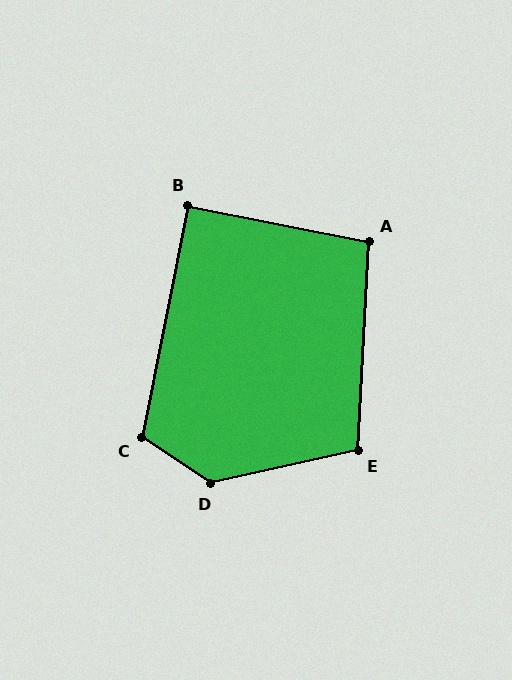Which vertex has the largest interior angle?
D, at approximately 134 degrees.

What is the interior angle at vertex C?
Approximately 112 degrees (obtuse).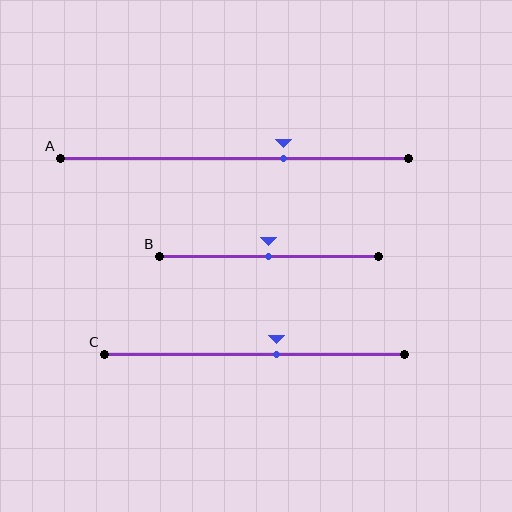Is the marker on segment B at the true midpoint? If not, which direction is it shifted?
Yes, the marker on segment B is at the true midpoint.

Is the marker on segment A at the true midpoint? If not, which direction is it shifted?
No, the marker on segment A is shifted to the right by about 14% of the segment length.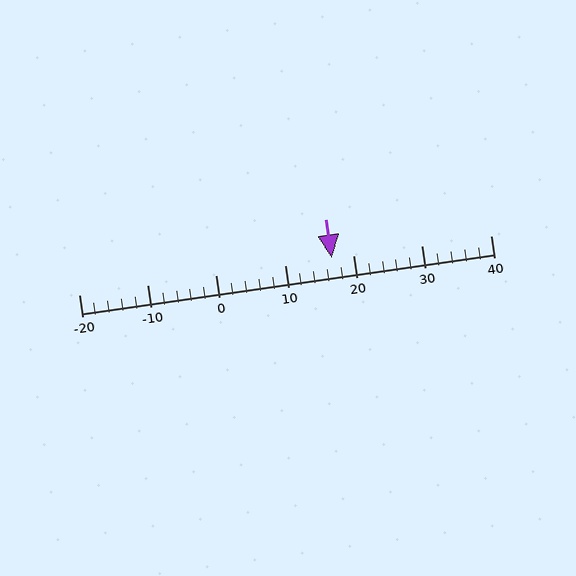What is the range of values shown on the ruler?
The ruler shows values from -20 to 40.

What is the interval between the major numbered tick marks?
The major tick marks are spaced 10 units apart.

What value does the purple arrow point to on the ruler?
The purple arrow points to approximately 17.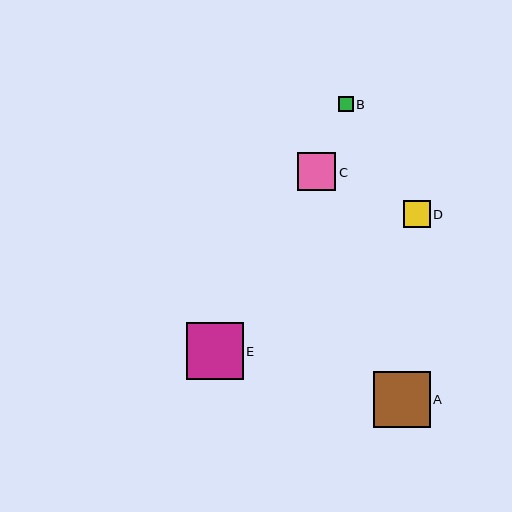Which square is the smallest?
Square B is the smallest with a size of approximately 15 pixels.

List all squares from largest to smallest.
From largest to smallest: E, A, C, D, B.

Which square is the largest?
Square E is the largest with a size of approximately 57 pixels.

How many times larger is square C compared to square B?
Square C is approximately 2.5 times the size of square B.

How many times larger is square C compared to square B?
Square C is approximately 2.5 times the size of square B.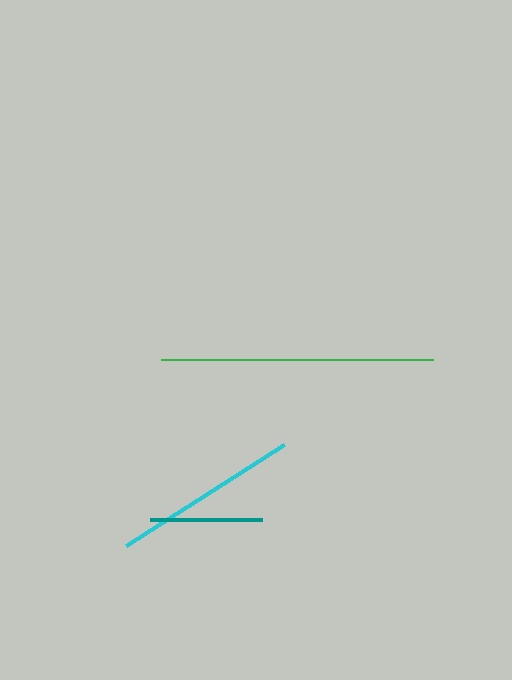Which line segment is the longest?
The green line is the longest at approximately 272 pixels.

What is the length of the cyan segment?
The cyan segment is approximately 187 pixels long.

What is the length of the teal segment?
The teal segment is approximately 112 pixels long.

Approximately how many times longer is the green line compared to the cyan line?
The green line is approximately 1.5 times the length of the cyan line.